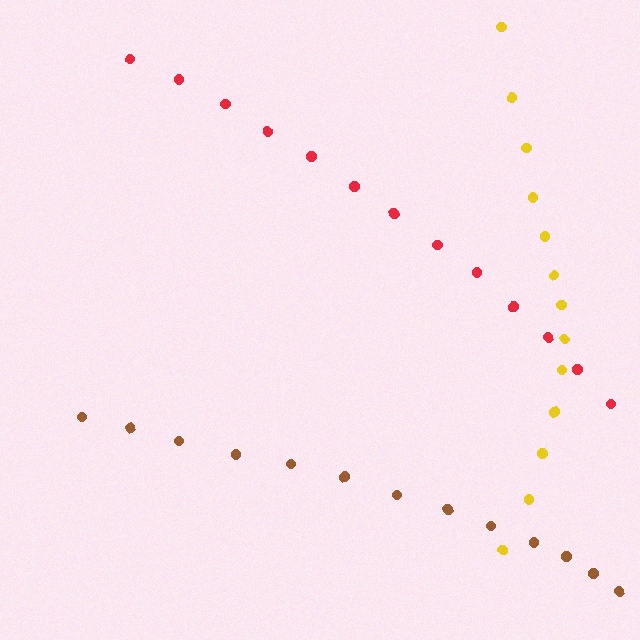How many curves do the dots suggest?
There are 3 distinct paths.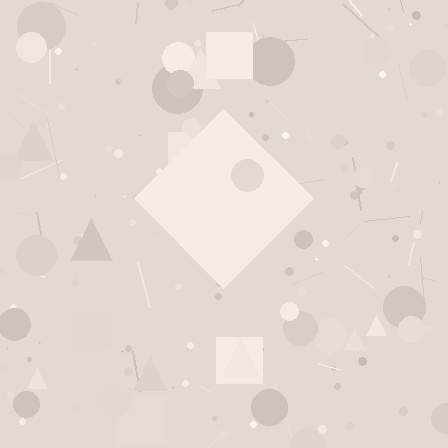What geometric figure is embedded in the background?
A diamond is embedded in the background.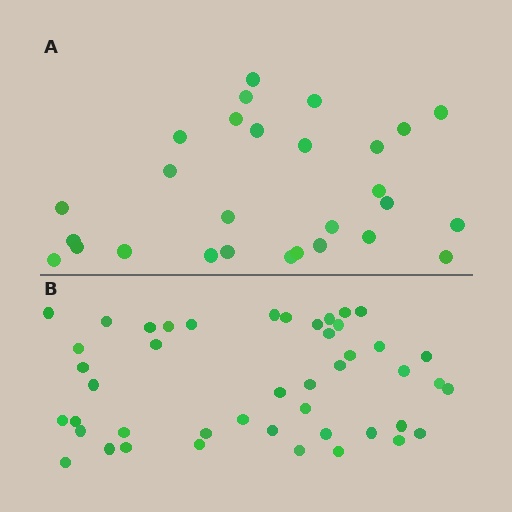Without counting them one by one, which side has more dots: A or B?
Region B (the bottom region) has more dots.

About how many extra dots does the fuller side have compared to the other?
Region B has approximately 15 more dots than region A.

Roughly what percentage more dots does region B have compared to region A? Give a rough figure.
About 60% more.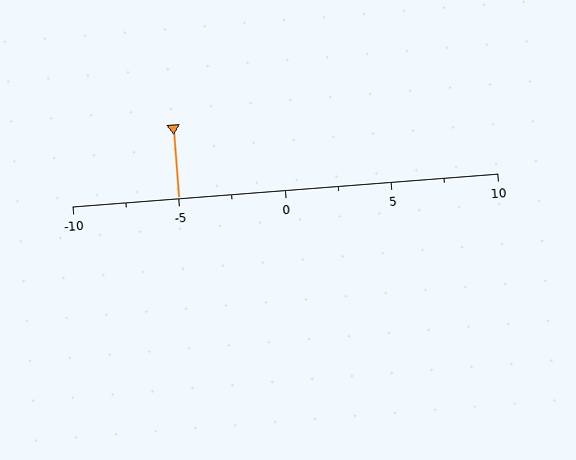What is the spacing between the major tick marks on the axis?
The major ticks are spaced 5 apart.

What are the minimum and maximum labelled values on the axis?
The axis runs from -10 to 10.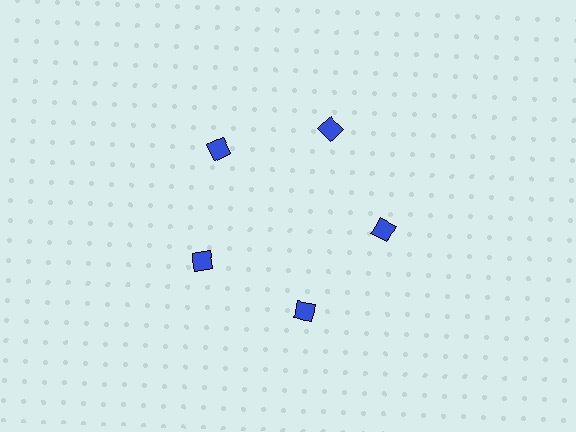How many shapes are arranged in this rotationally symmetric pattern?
There are 5 shapes, arranged in 5 groups of 1.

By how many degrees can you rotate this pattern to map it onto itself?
The pattern maps onto itself every 72 degrees of rotation.